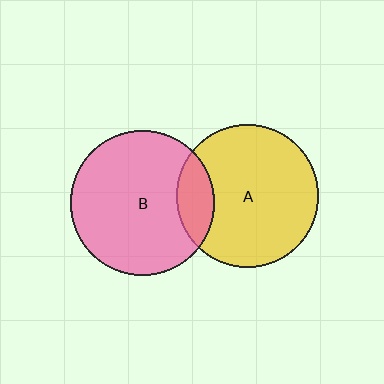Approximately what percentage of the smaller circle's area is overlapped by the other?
Approximately 15%.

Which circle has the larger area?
Circle B (pink).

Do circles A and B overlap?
Yes.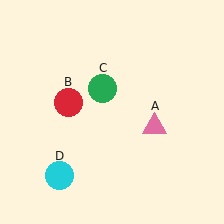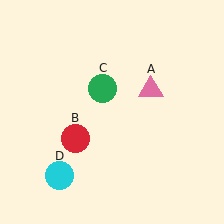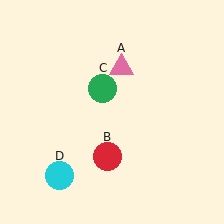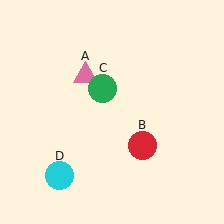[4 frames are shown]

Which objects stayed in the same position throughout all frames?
Green circle (object C) and cyan circle (object D) remained stationary.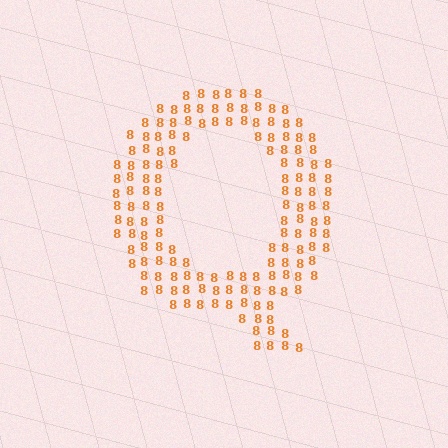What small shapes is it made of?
It is made of small digit 8's.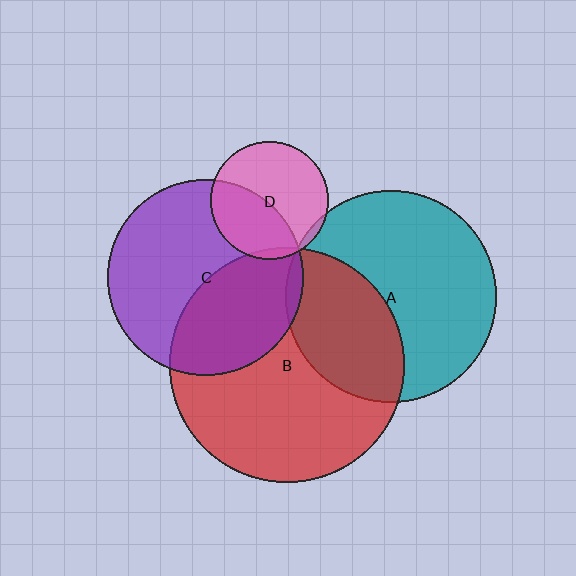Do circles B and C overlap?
Yes.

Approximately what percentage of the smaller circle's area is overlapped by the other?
Approximately 40%.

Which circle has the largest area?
Circle B (red).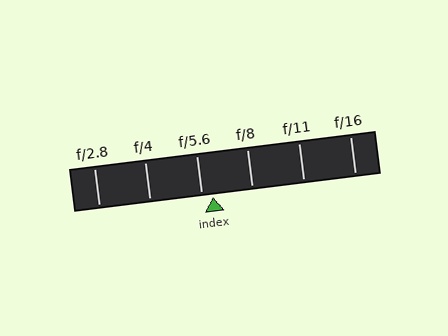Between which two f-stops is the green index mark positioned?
The index mark is between f/5.6 and f/8.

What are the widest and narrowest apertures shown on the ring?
The widest aperture shown is f/2.8 and the narrowest is f/16.